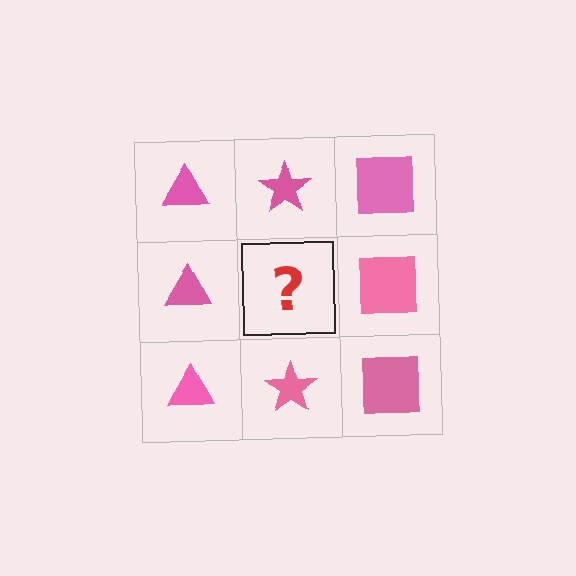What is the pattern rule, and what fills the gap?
The rule is that each column has a consistent shape. The gap should be filled with a pink star.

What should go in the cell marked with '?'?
The missing cell should contain a pink star.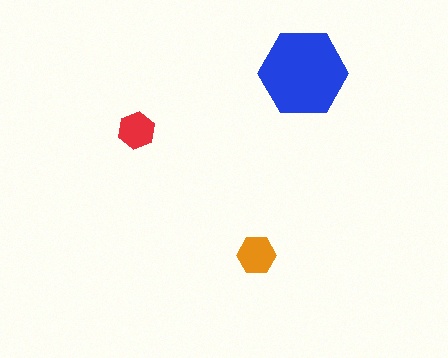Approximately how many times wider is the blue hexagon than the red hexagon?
About 2.5 times wider.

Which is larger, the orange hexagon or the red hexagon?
The orange one.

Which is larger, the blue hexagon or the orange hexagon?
The blue one.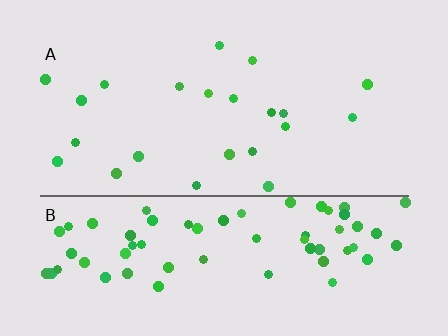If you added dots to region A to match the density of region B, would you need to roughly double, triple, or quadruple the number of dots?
Approximately triple.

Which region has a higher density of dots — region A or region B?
B (the bottom).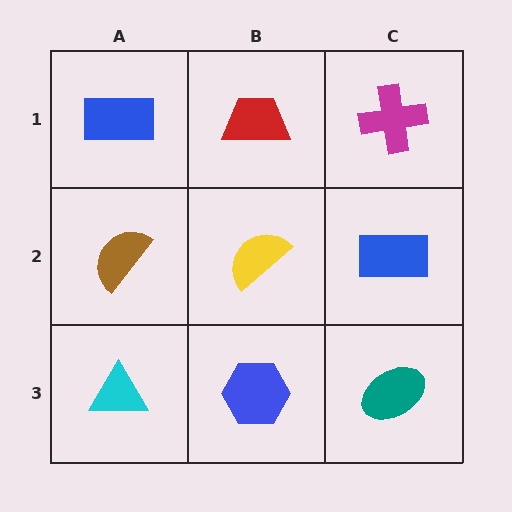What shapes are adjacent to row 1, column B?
A yellow semicircle (row 2, column B), a blue rectangle (row 1, column A), a magenta cross (row 1, column C).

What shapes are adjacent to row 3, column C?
A blue rectangle (row 2, column C), a blue hexagon (row 3, column B).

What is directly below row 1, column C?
A blue rectangle.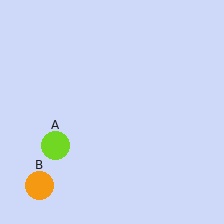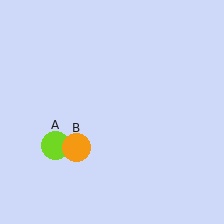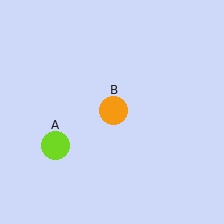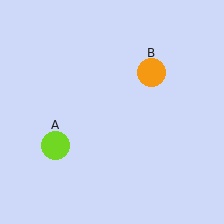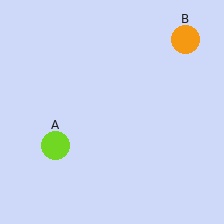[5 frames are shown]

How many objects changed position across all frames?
1 object changed position: orange circle (object B).